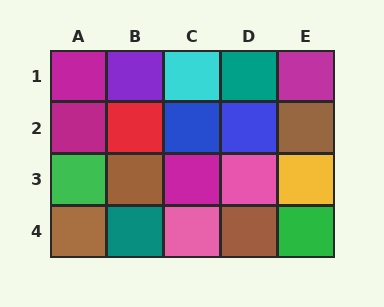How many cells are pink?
2 cells are pink.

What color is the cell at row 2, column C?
Blue.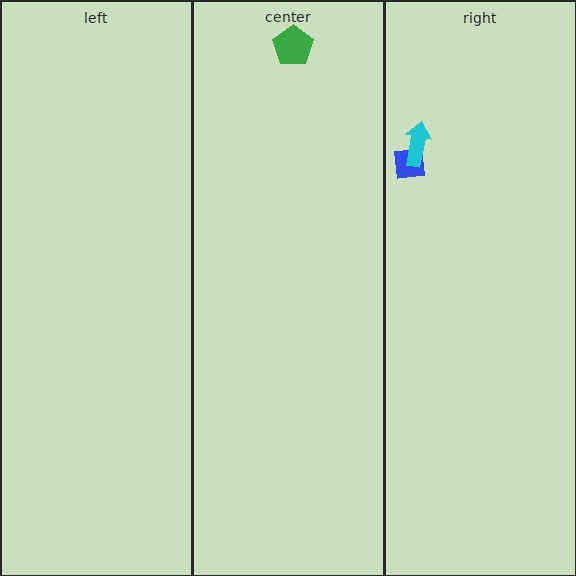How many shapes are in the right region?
2.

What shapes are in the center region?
The green pentagon.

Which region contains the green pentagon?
The center region.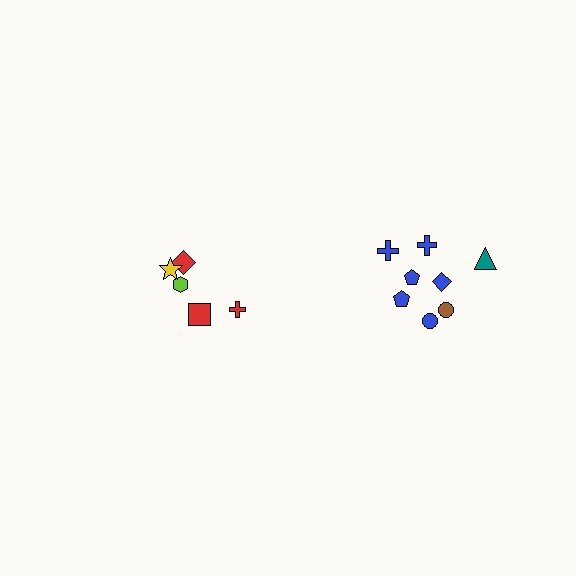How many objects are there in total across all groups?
There are 13 objects.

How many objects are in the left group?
There are 5 objects.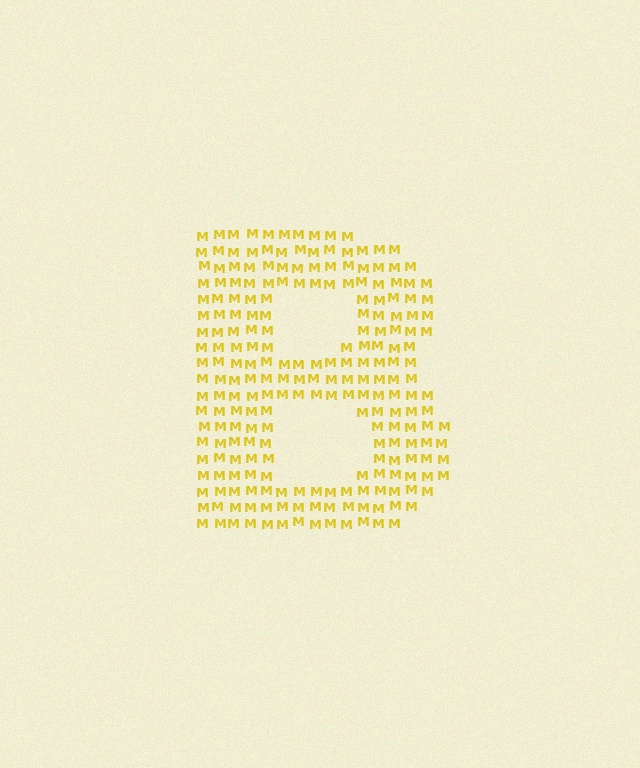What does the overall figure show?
The overall figure shows the letter B.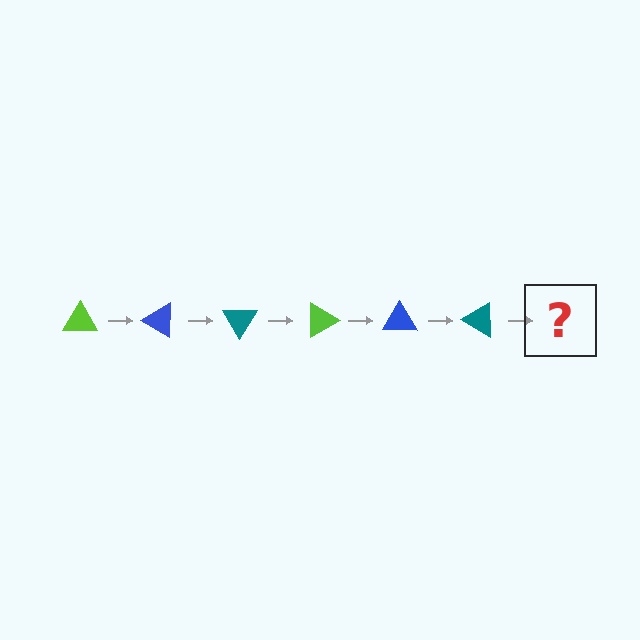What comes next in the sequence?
The next element should be a lime triangle, rotated 180 degrees from the start.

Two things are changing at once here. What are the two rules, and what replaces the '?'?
The two rules are that it rotates 30 degrees each step and the color cycles through lime, blue, and teal. The '?' should be a lime triangle, rotated 180 degrees from the start.